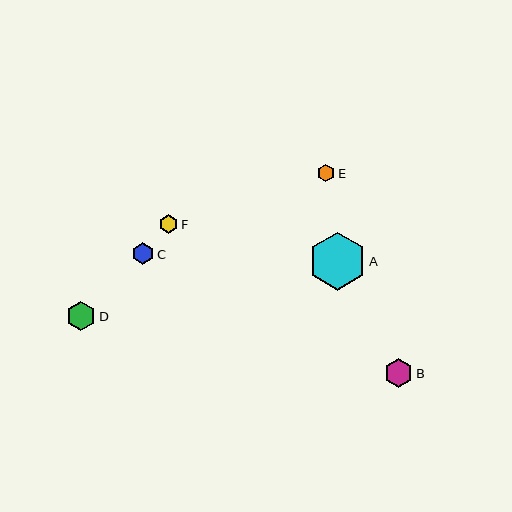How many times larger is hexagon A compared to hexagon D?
Hexagon A is approximately 2.0 times the size of hexagon D.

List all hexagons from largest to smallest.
From largest to smallest: A, D, B, C, F, E.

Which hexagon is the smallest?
Hexagon E is the smallest with a size of approximately 18 pixels.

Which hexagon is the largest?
Hexagon A is the largest with a size of approximately 58 pixels.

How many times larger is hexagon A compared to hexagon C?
Hexagon A is approximately 2.7 times the size of hexagon C.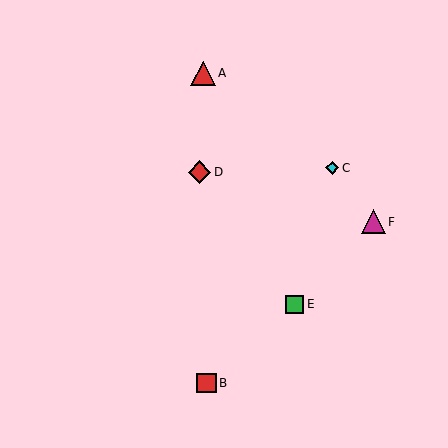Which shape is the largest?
The red triangle (labeled A) is the largest.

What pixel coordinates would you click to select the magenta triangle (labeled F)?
Click at (373, 222) to select the magenta triangle F.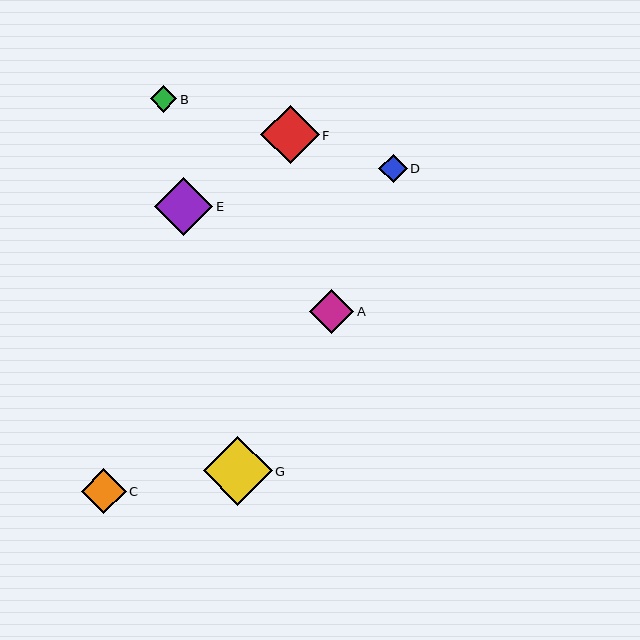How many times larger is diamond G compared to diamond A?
Diamond G is approximately 1.6 times the size of diamond A.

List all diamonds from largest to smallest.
From largest to smallest: G, F, E, C, A, D, B.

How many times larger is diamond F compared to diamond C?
Diamond F is approximately 1.3 times the size of diamond C.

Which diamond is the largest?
Diamond G is the largest with a size of approximately 69 pixels.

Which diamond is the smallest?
Diamond B is the smallest with a size of approximately 26 pixels.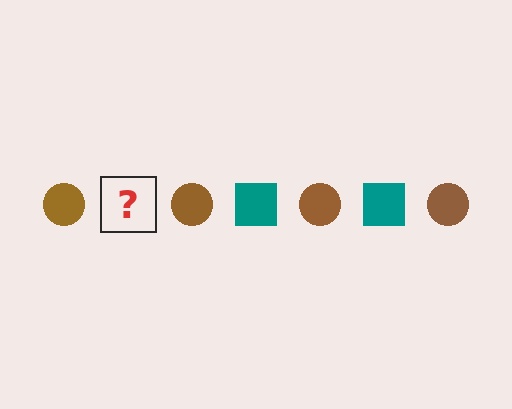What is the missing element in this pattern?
The missing element is a teal square.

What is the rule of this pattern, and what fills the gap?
The rule is that the pattern alternates between brown circle and teal square. The gap should be filled with a teal square.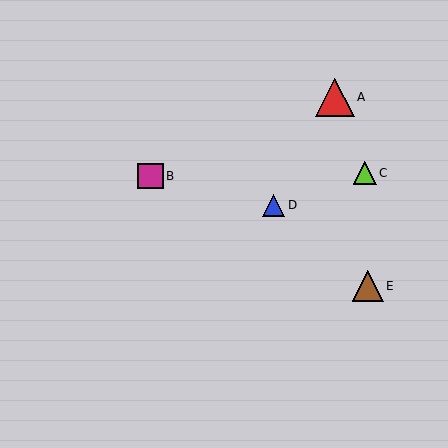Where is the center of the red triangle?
The center of the red triangle is at (335, 97).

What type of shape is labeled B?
Shape B is a magenta square.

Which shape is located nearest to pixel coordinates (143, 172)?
The magenta square (labeled B) at (150, 176) is nearest to that location.